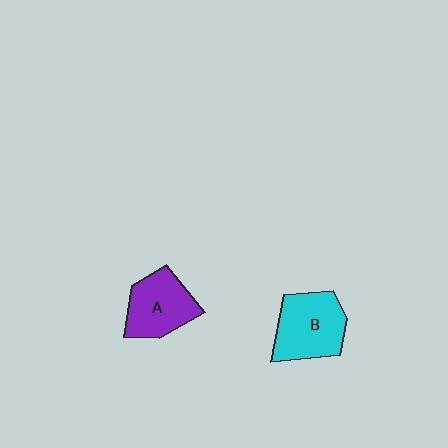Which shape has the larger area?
Shape B (cyan).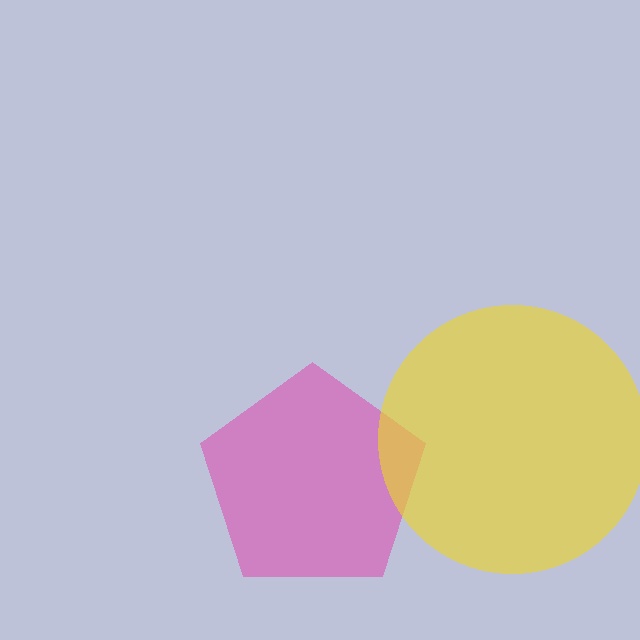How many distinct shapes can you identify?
There are 2 distinct shapes: a pink pentagon, a yellow circle.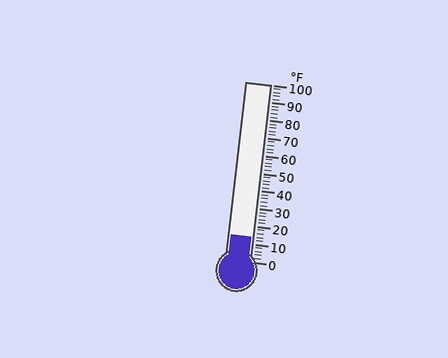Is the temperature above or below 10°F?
The temperature is above 10°F.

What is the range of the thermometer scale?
The thermometer scale ranges from 0°F to 100°F.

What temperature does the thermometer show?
The thermometer shows approximately 14°F.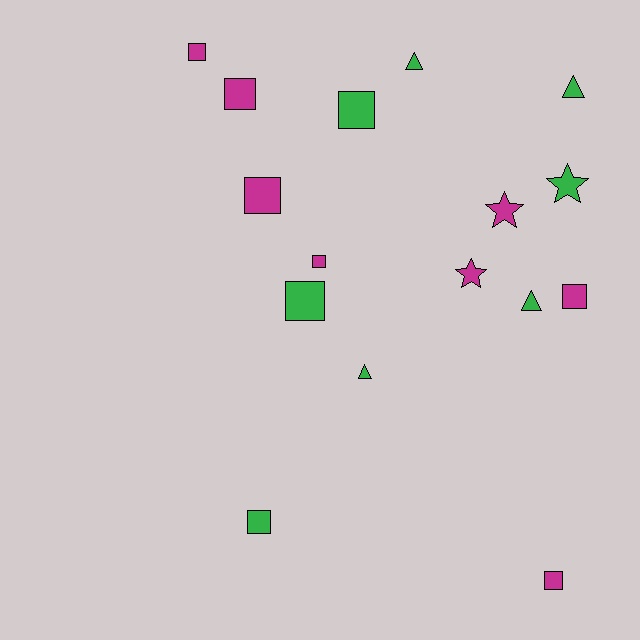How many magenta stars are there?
There are 2 magenta stars.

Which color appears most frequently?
Green, with 8 objects.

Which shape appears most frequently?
Square, with 9 objects.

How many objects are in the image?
There are 16 objects.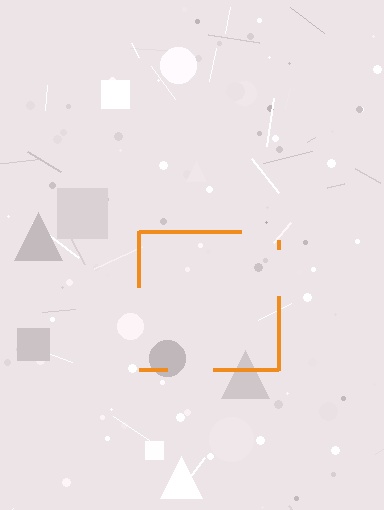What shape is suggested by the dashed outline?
The dashed outline suggests a square.